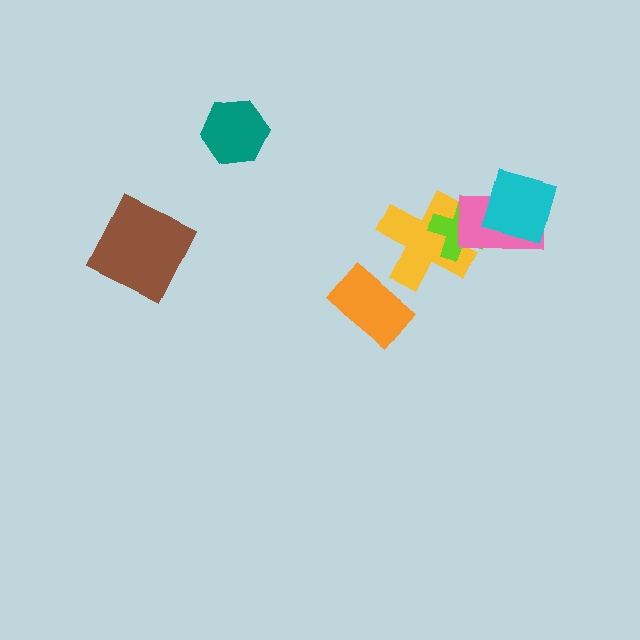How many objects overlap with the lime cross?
2 objects overlap with the lime cross.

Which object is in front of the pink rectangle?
The cyan diamond is in front of the pink rectangle.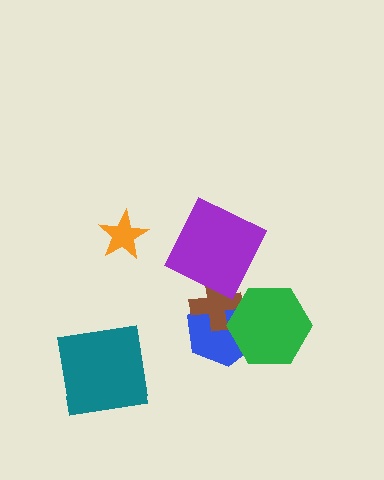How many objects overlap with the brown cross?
3 objects overlap with the brown cross.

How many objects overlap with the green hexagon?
2 objects overlap with the green hexagon.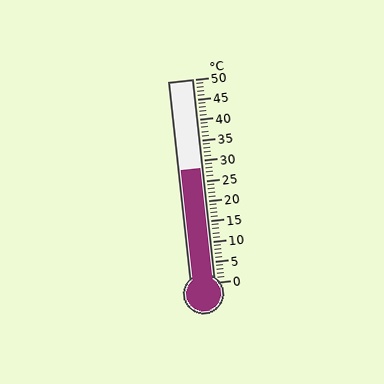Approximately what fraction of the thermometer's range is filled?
The thermometer is filled to approximately 55% of its range.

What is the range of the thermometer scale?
The thermometer scale ranges from 0°C to 50°C.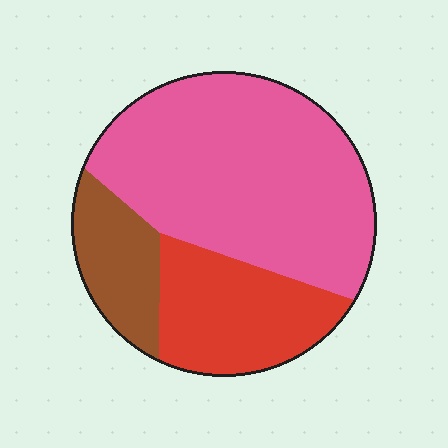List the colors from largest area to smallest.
From largest to smallest: pink, red, brown.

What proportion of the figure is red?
Red covers 25% of the figure.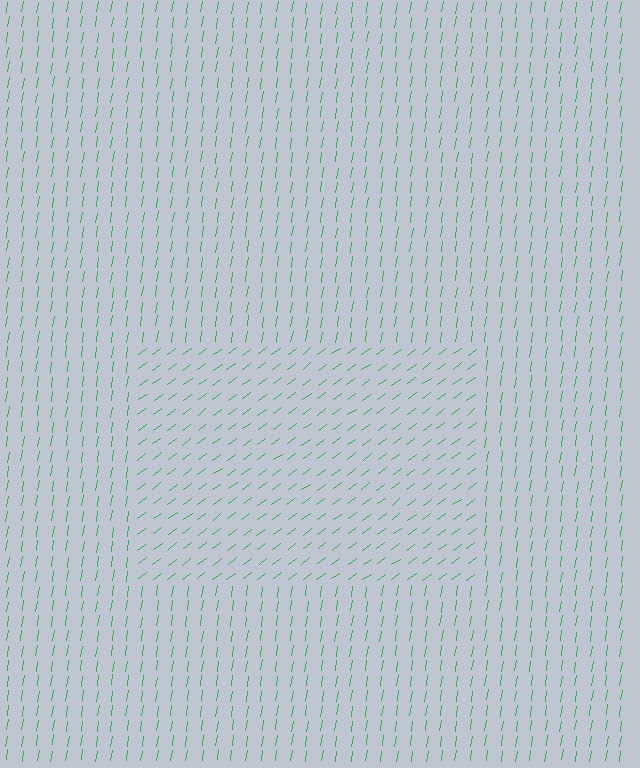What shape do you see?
I see a rectangle.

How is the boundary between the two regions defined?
The boundary is defined purely by a change in line orientation (approximately 45 degrees difference). All lines are the same color and thickness.